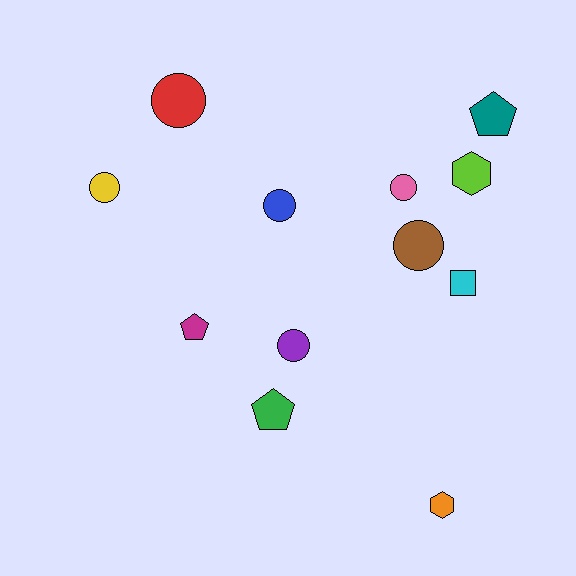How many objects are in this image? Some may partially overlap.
There are 12 objects.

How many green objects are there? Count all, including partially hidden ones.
There is 1 green object.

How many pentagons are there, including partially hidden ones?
There are 3 pentagons.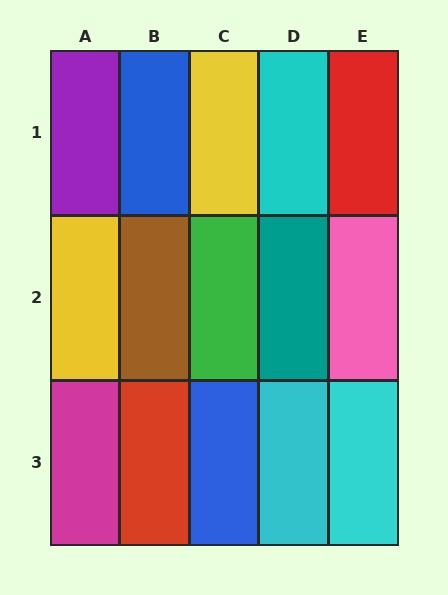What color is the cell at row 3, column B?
Red.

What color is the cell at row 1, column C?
Yellow.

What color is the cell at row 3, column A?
Magenta.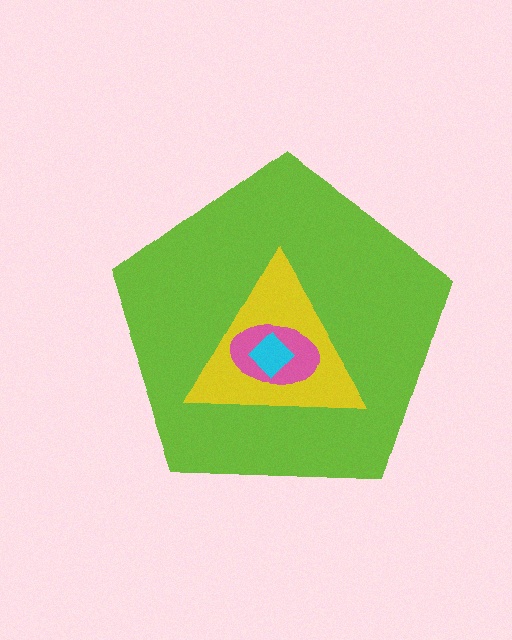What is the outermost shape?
The lime pentagon.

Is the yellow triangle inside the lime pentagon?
Yes.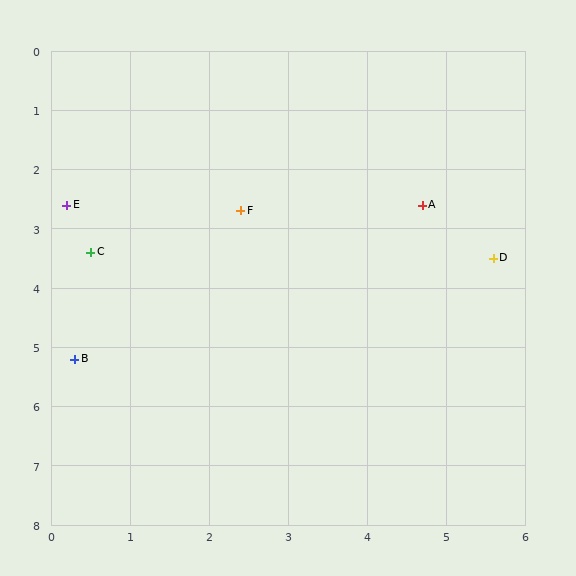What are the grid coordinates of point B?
Point B is at approximately (0.3, 5.2).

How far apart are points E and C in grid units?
Points E and C are about 0.9 grid units apart.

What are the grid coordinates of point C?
Point C is at approximately (0.5, 3.4).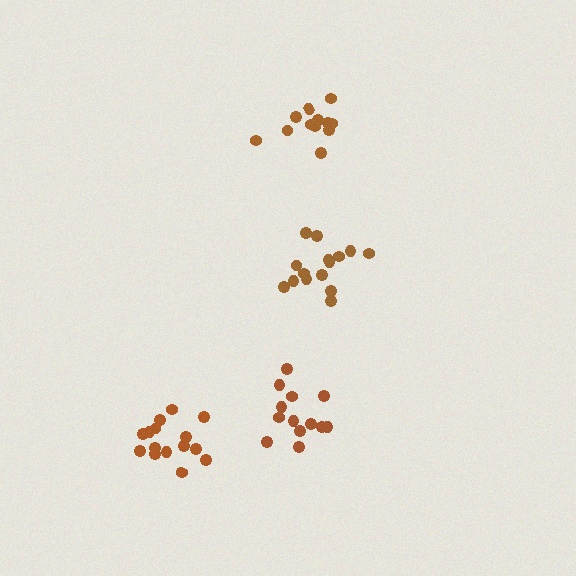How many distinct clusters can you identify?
There are 4 distinct clusters.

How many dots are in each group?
Group 1: 15 dots, Group 2: 13 dots, Group 3: 15 dots, Group 4: 12 dots (55 total).